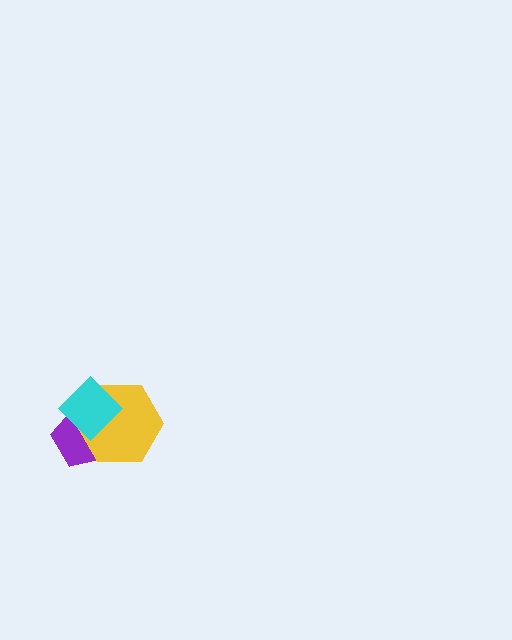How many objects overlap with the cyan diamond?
2 objects overlap with the cyan diamond.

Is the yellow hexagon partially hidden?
Yes, it is partially covered by another shape.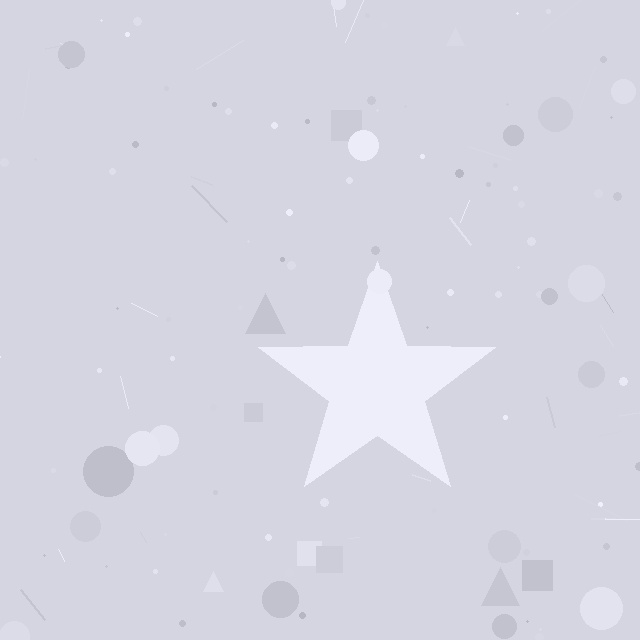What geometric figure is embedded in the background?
A star is embedded in the background.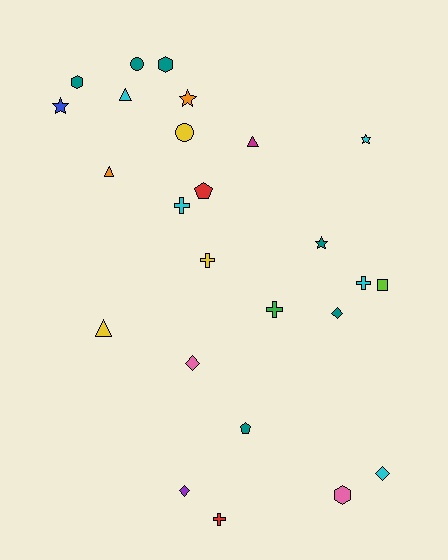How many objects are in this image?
There are 25 objects.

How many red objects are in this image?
There are 2 red objects.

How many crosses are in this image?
There are 5 crosses.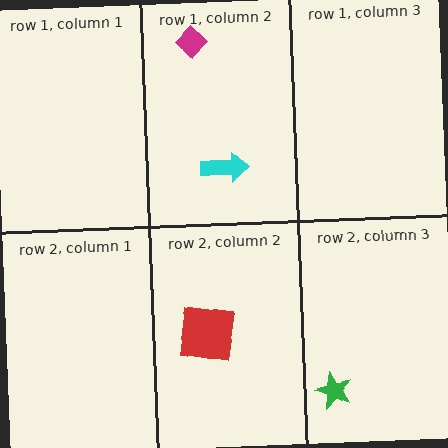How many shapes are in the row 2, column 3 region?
1.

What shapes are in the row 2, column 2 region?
The red square.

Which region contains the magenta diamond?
The row 1, column 2 region.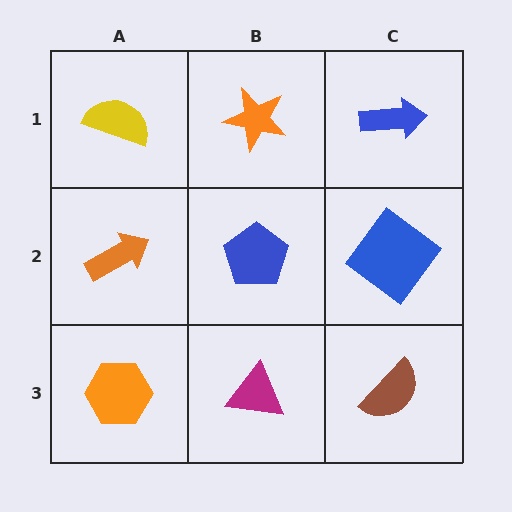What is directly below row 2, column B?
A magenta triangle.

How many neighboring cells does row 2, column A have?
3.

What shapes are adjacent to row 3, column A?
An orange arrow (row 2, column A), a magenta triangle (row 3, column B).